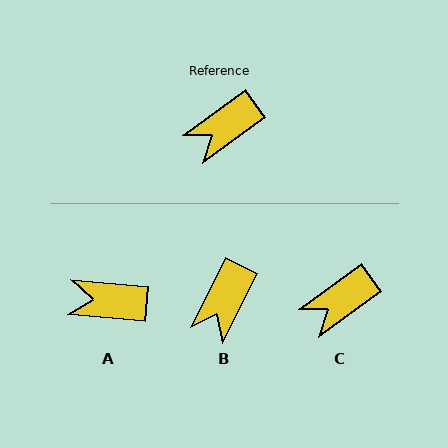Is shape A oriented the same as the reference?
No, it is off by about 41 degrees.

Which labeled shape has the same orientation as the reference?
C.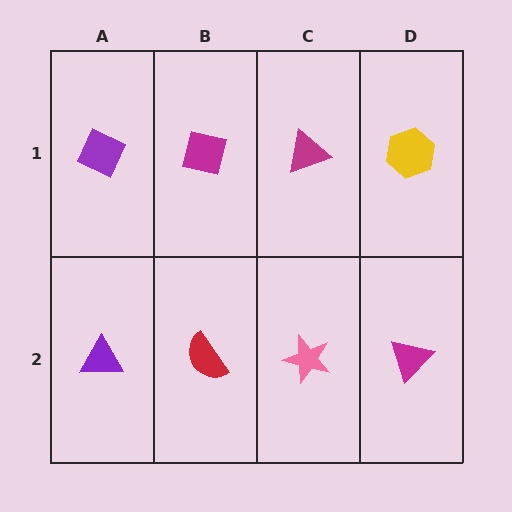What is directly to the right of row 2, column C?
A magenta triangle.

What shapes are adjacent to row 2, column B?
A magenta square (row 1, column B), a purple triangle (row 2, column A), a pink star (row 2, column C).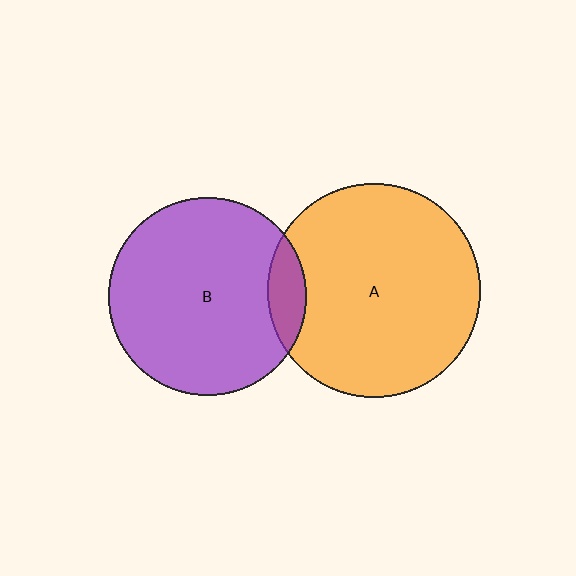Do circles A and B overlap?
Yes.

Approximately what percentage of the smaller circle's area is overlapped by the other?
Approximately 10%.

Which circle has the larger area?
Circle A (orange).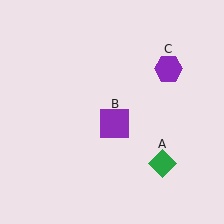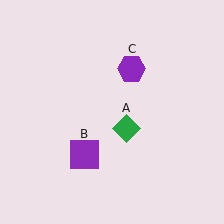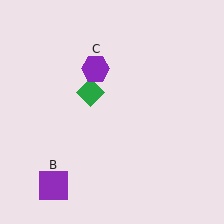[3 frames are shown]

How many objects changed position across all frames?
3 objects changed position: green diamond (object A), purple square (object B), purple hexagon (object C).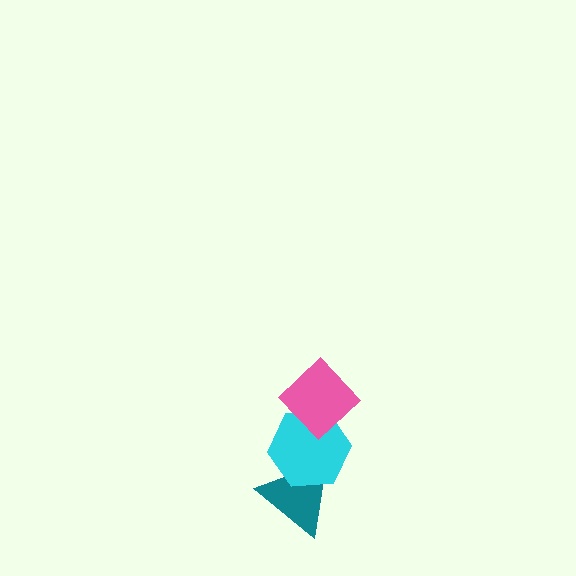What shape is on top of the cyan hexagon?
The pink diamond is on top of the cyan hexagon.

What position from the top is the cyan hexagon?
The cyan hexagon is 2nd from the top.